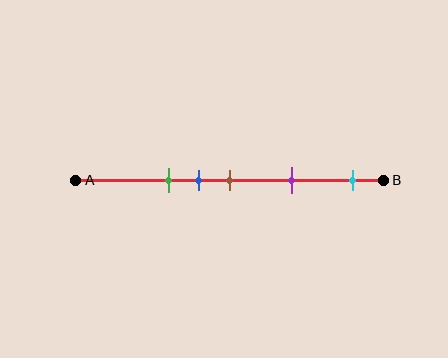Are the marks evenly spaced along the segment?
No, the marks are not evenly spaced.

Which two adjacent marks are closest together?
The blue and brown marks are the closest adjacent pair.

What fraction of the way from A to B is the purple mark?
The purple mark is approximately 70% (0.7) of the way from A to B.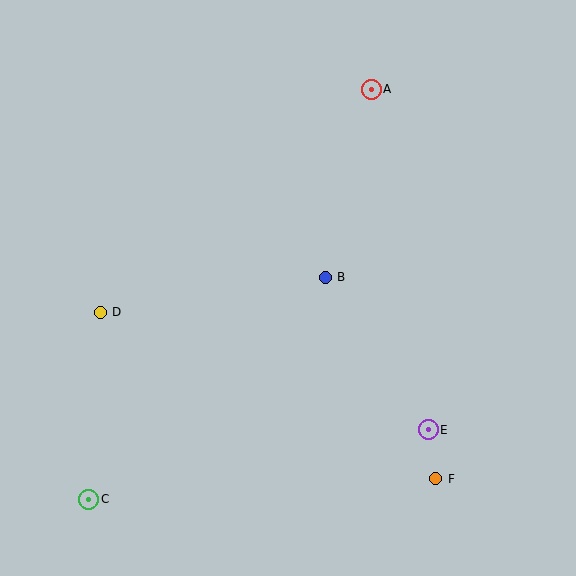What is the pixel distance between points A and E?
The distance between A and E is 345 pixels.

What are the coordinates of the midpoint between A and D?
The midpoint between A and D is at (236, 201).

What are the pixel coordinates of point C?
Point C is at (89, 499).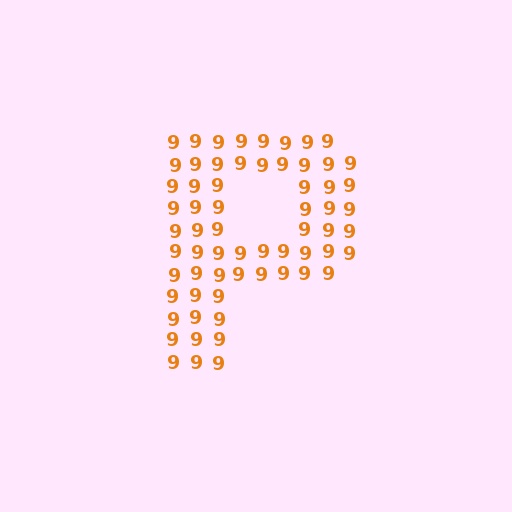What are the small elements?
The small elements are digit 9's.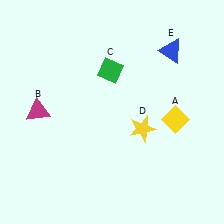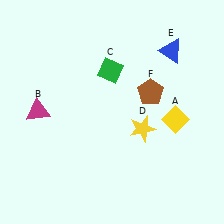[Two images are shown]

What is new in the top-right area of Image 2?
A brown pentagon (F) was added in the top-right area of Image 2.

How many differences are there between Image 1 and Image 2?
There is 1 difference between the two images.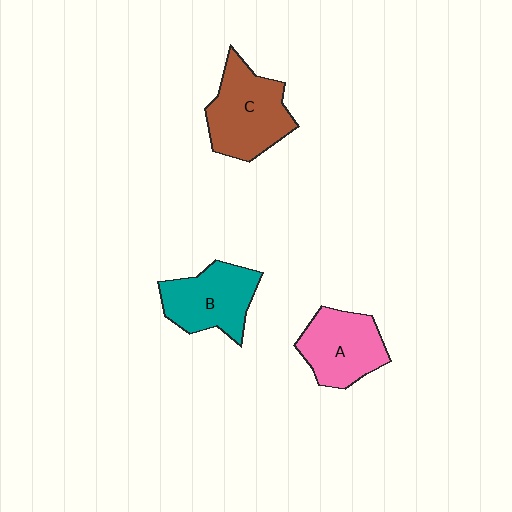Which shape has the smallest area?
Shape A (pink).